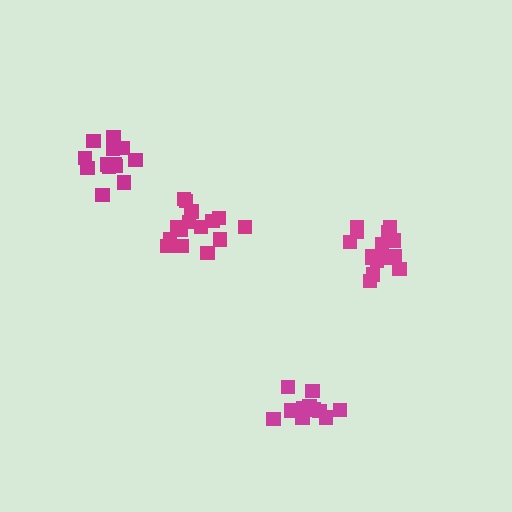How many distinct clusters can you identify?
There are 4 distinct clusters.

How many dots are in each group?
Group 1: 11 dots, Group 2: 13 dots, Group 3: 15 dots, Group 4: 15 dots (54 total).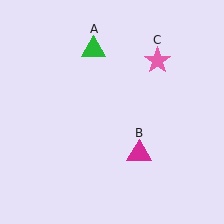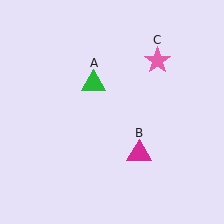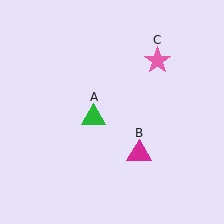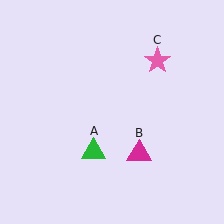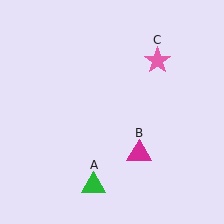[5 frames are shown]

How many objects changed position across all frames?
1 object changed position: green triangle (object A).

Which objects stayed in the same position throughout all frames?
Magenta triangle (object B) and pink star (object C) remained stationary.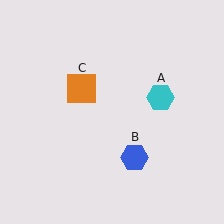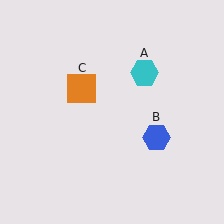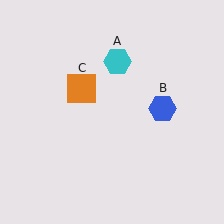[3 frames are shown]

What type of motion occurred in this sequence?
The cyan hexagon (object A), blue hexagon (object B) rotated counterclockwise around the center of the scene.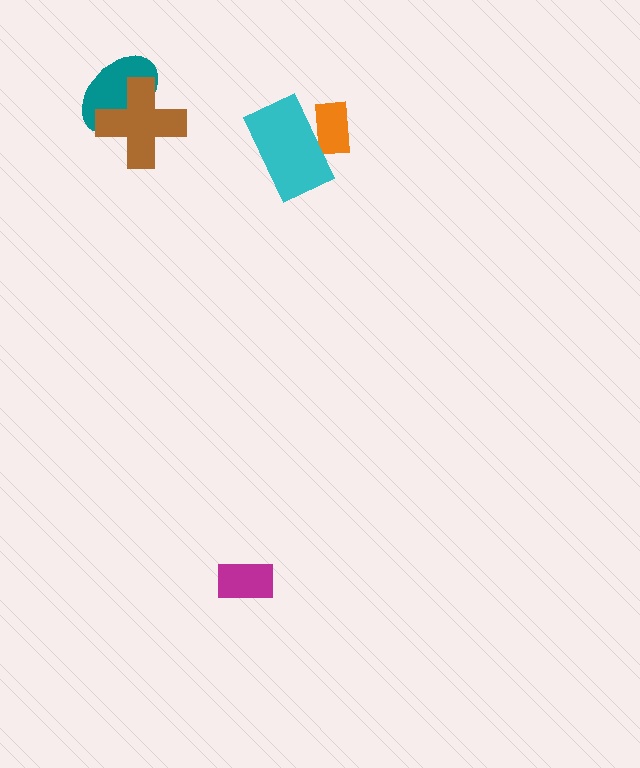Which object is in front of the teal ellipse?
The brown cross is in front of the teal ellipse.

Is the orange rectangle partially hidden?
Yes, it is partially covered by another shape.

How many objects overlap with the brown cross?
1 object overlaps with the brown cross.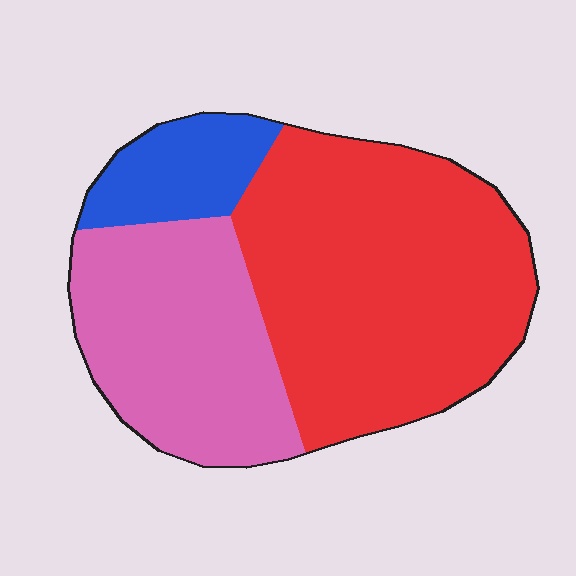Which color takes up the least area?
Blue, at roughly 10%.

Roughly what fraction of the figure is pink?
Pink covers 33% of the figure.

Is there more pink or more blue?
Pink.